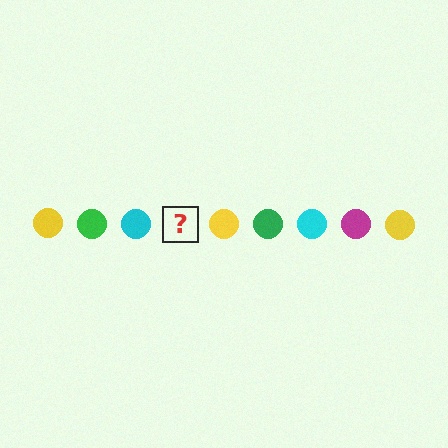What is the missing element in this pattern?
The missing element is a magenta circle.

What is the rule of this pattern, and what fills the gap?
The rule is that the pattern cycles through yellow, green, cyan, magenta circles. The gap should be filled with a magenta circle.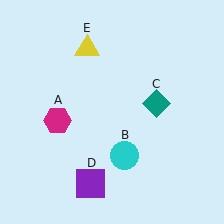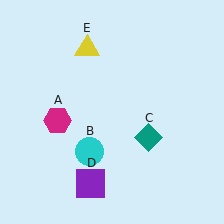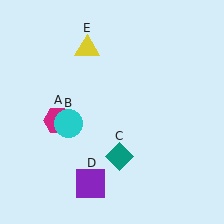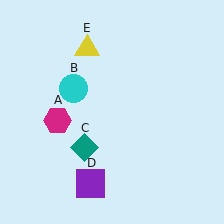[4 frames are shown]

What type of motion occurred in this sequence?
The cyan circle (object B), teal diamond (object C) rotated clockwise around the center of the scene.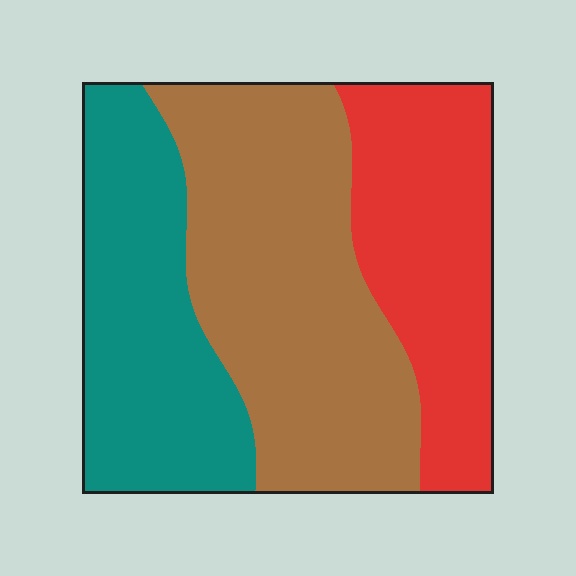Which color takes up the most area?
Brown, at roughly 45%.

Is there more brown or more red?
Brown.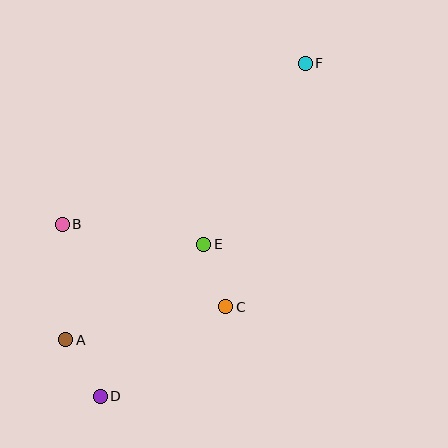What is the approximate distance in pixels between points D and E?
The distance between D and E is approximately 184 pixels.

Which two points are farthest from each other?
Points D and F are farthest from each other.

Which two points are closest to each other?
Points A and D are closest to each other.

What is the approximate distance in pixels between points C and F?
The distance between C and F is approximately 256 pixels.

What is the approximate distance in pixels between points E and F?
The distance between E and F is approximately 207 pixels.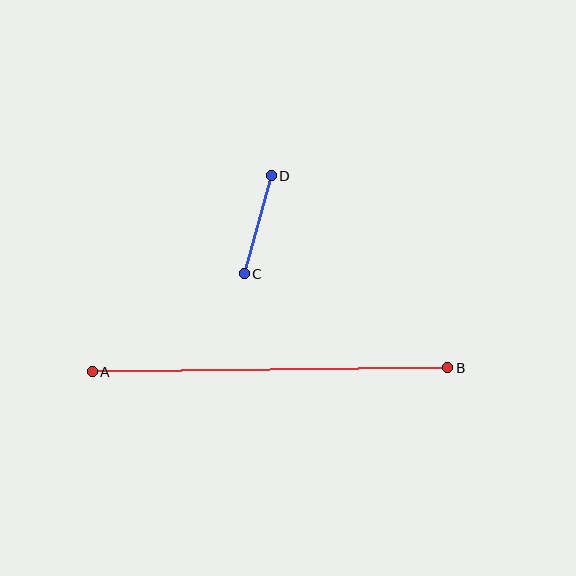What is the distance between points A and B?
The distance is approximately 355 pixels.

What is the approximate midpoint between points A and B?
The midpoint is at approximately (270, 370) pixels.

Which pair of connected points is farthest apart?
Points A and B are farthest apart.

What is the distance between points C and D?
The distance is approximately 102 pixels.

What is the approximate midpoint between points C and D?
The midpoint is at approximately (258, 225) pixels.